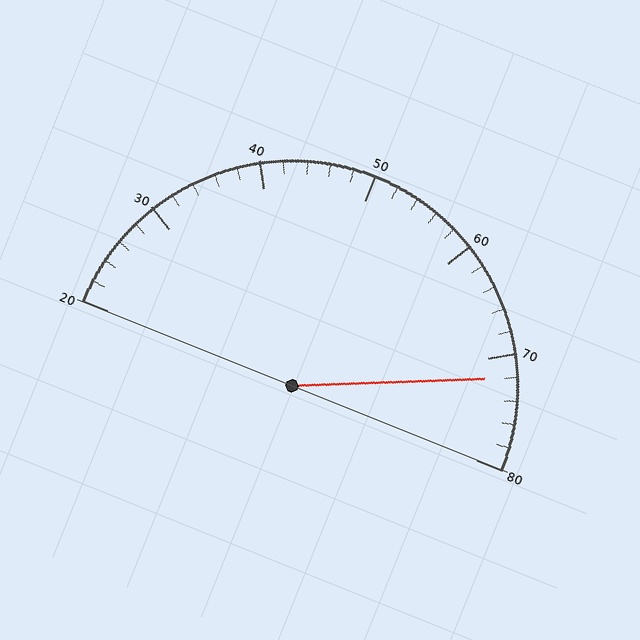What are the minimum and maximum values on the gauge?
The gauge ranges from 20 to 80.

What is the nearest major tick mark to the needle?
The nearest major tick mark is 70.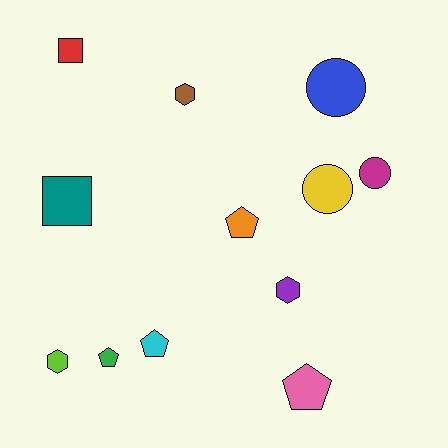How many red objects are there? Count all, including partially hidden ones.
There is 1 red object.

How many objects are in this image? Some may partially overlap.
There are 12 objects.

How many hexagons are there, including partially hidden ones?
There are 3 hexagons.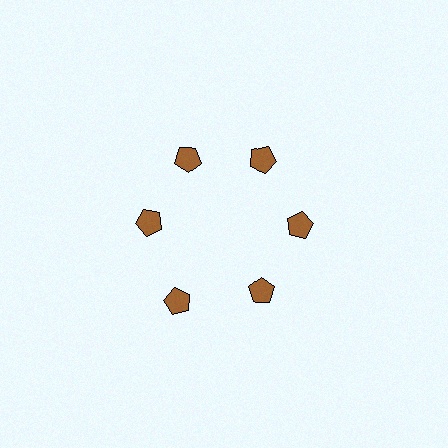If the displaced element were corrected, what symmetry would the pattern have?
It would have 6-fold rotational symmetry — the pattern would map onto itself every 60 degrees.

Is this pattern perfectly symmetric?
No. The 6 brown pentagons are arranged in a ring, but one element near the 7 o'clock position is pushed outward from the center, breaking the 6-fold rotational symmetry.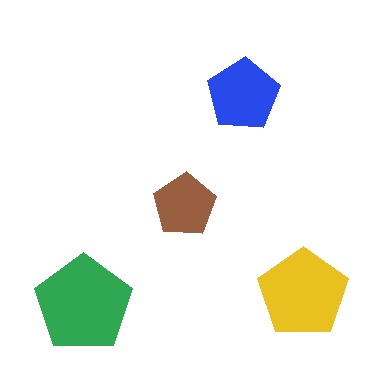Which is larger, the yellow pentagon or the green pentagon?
The green one.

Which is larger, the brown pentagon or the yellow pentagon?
The yellow one.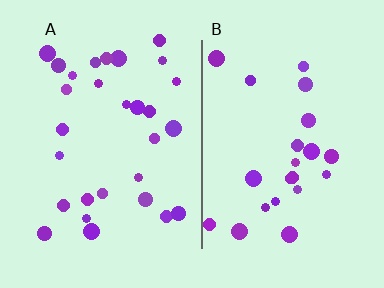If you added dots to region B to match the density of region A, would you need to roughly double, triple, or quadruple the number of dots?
Approximately double.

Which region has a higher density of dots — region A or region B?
A (the left).